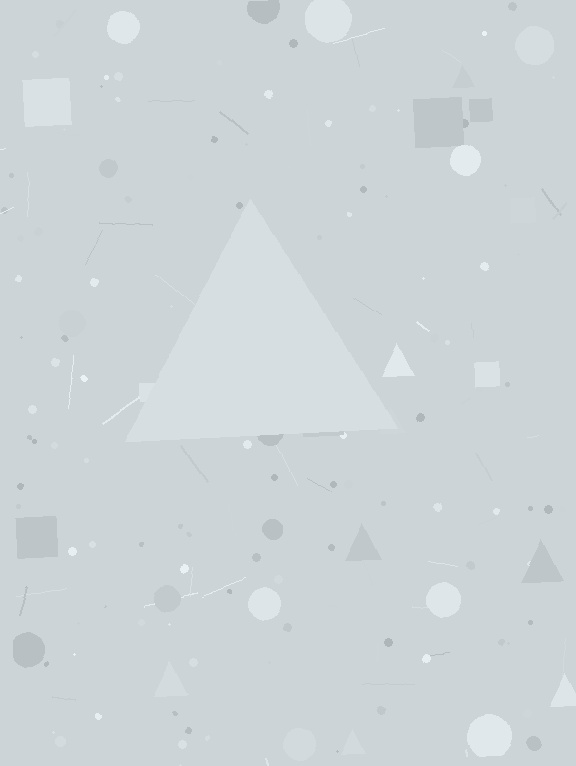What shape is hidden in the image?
A triangle is hidden in the image.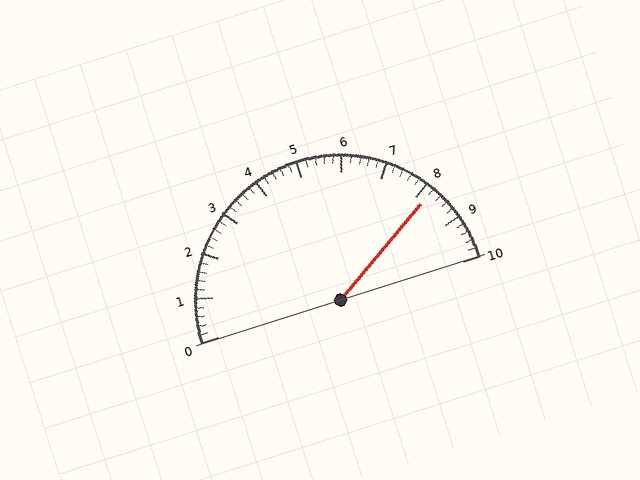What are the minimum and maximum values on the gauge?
The gauge ranges from 0 to 10.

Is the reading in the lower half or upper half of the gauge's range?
The reading is in the upper half of the range (0 to 10).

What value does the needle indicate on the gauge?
The needle indicates approximately 8.2.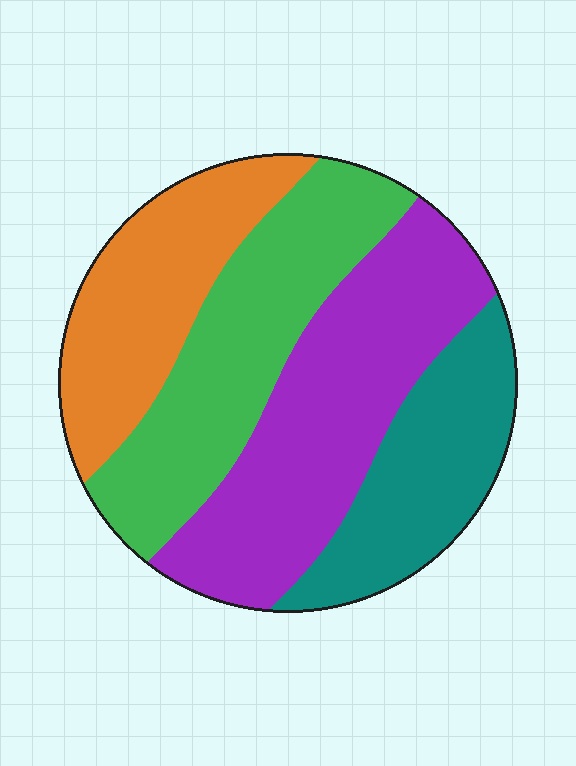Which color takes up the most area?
Purple, at roughly 30%.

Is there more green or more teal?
Green.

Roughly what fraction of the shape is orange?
Orange takes up about one fifth (1/5) of the shape.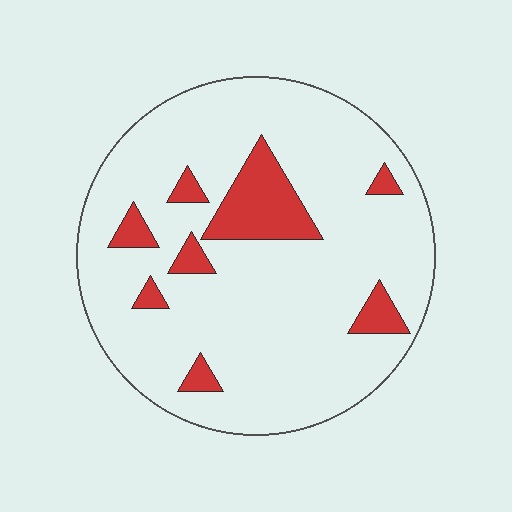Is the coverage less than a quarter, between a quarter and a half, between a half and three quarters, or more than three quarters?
Less than a quarter.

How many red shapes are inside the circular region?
8.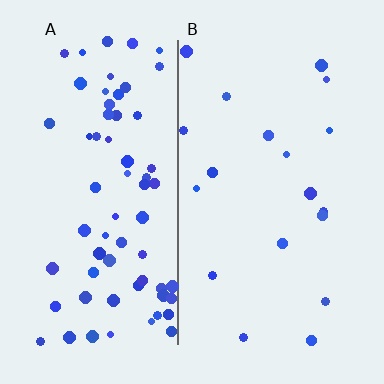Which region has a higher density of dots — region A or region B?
A (the left).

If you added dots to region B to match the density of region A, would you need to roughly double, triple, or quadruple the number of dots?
Approximately quadruple.